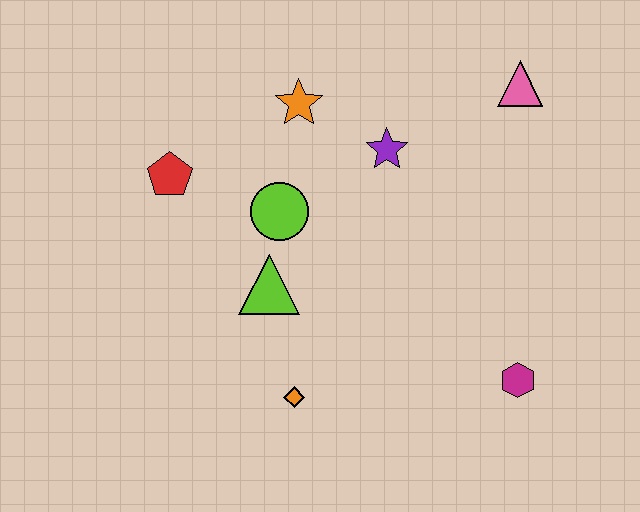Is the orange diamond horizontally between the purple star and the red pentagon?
Yes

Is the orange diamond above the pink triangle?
No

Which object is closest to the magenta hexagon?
The orange diamond is closest to the magenta hexagon.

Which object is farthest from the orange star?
The magenta hexagon is farthest from the orange star.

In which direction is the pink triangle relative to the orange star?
The pink triangle is to the right of the orange star.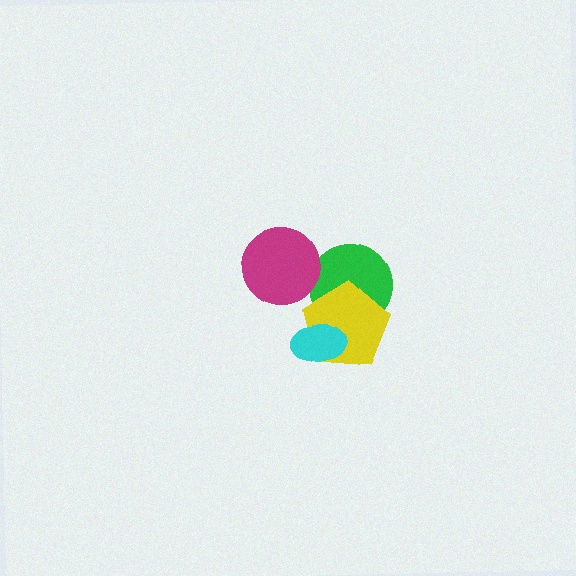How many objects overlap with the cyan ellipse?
1 object overlaps with the cyan ellipse.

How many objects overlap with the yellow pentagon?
2 objects overlap with the yellow pentagon.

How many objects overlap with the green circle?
1 object overlaps with the green circle.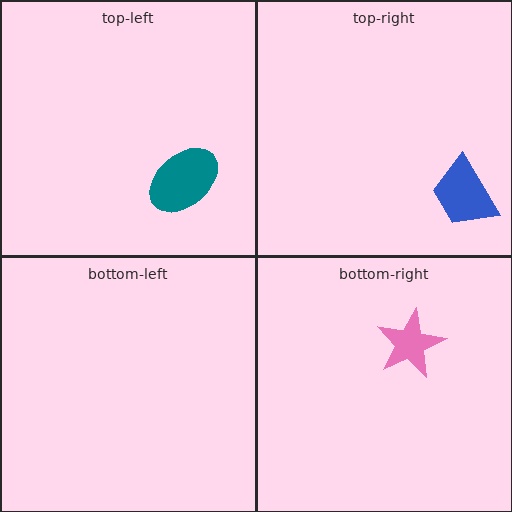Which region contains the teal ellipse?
The top-left region.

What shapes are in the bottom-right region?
The pink star.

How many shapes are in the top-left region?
1.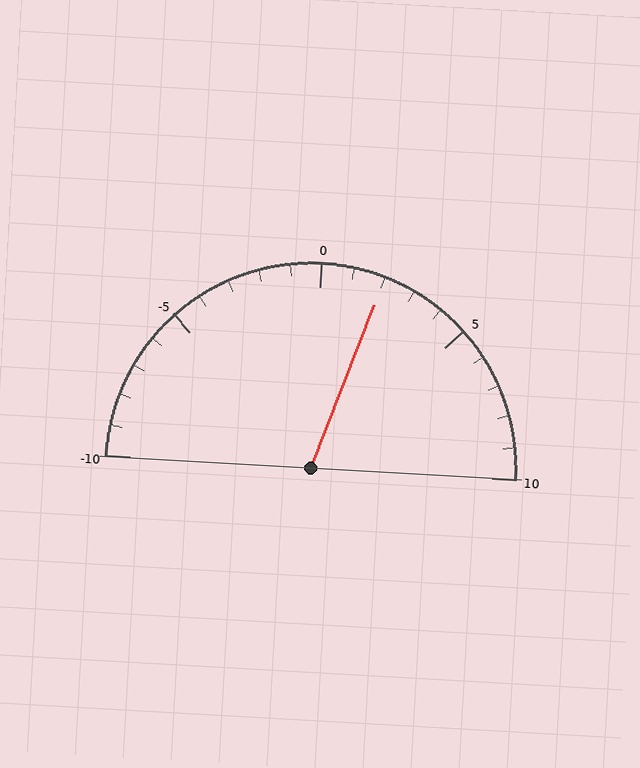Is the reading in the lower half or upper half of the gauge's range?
The reading is in the upper half of the range (-10 to 10).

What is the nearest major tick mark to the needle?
The nearest major tick mark is 0.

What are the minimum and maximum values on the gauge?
The gauge ranges from -10 to 10.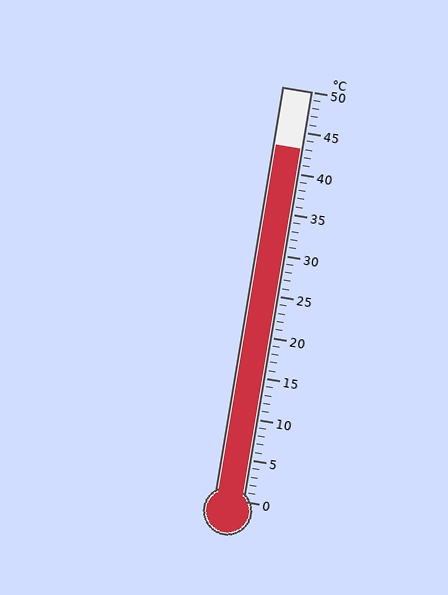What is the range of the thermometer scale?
The thermometer scale ranges from 0°C to 50°C.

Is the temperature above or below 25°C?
The temperature is above 25°C.